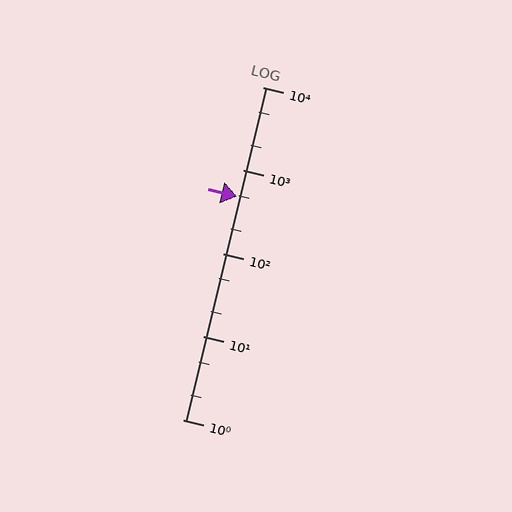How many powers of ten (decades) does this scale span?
The scale spans 4 decades, from 1 to 10000.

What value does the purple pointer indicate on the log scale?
The pointer indicates approximately 480.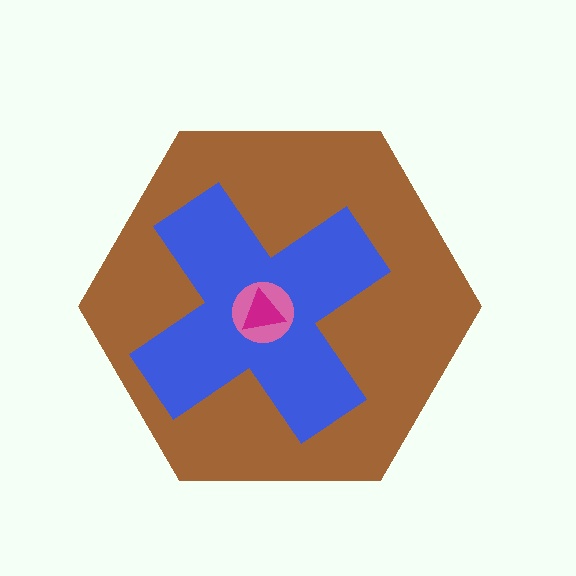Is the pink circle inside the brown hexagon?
Yes.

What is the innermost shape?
The magenta triangle.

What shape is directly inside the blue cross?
The pink circle.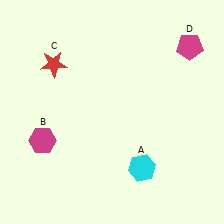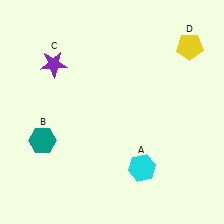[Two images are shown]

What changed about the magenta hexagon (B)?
In Image 1, B is magenta. In Image 2, it changed to teal.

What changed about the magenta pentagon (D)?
In Image 1, D is magenta. In Image 2, it changed to yellow.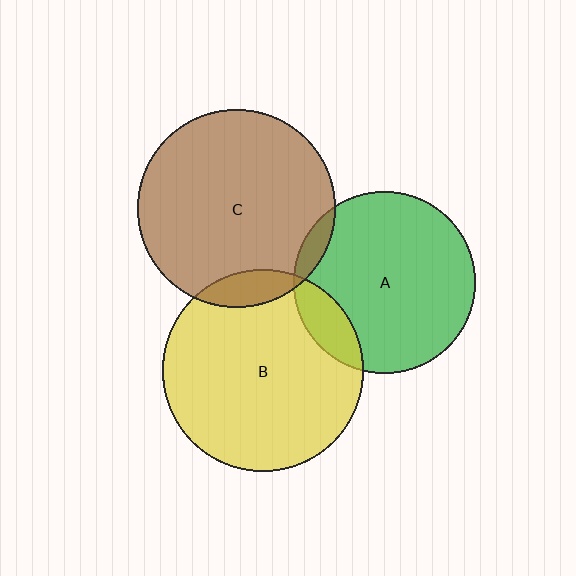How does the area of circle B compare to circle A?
Approximately 1.2 times.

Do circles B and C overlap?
Yes.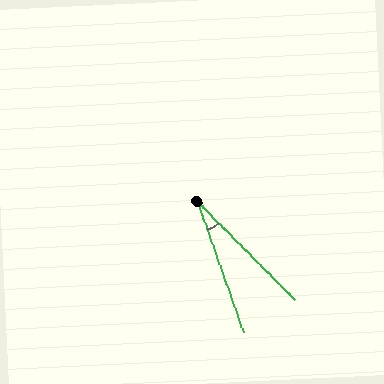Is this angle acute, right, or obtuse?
It is acute.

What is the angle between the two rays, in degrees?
Approximately 25 degrees.